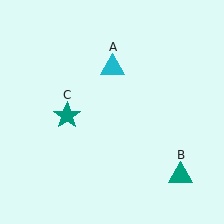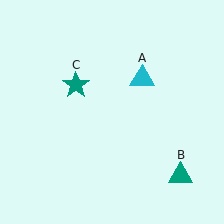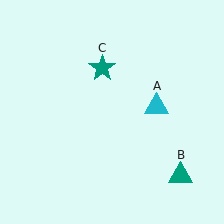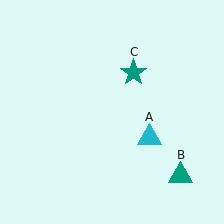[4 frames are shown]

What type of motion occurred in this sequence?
The cyan triangle (object A), teal star (object C) rotated clockwise around the center of the scene.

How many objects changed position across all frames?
2 objects changed position: cyan triangle (object A), teal star (object C).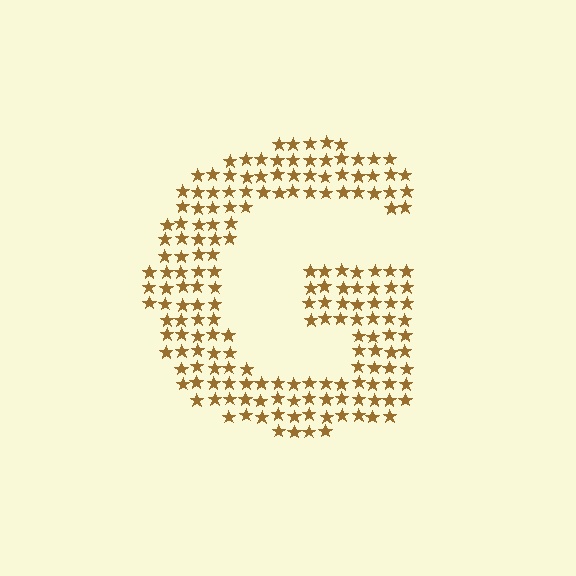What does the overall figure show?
The overall figure shows the letter G.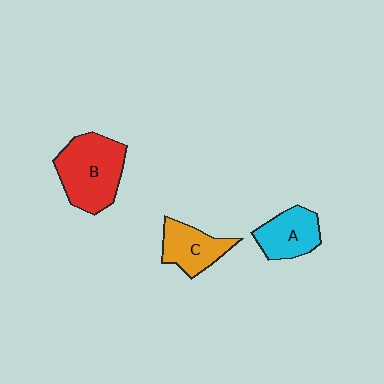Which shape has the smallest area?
Shape C (orange).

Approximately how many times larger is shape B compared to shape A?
Approximately 1.6 times.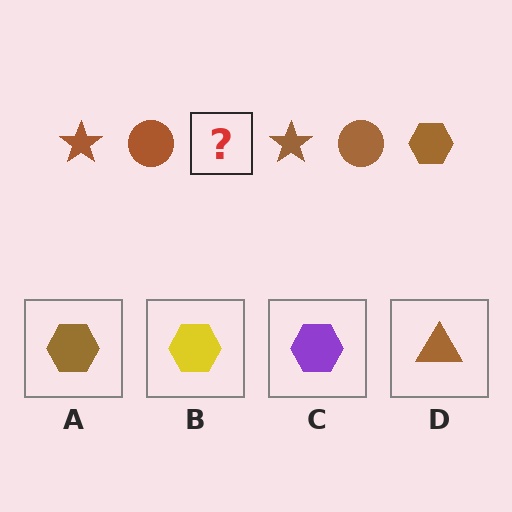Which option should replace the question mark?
Option A.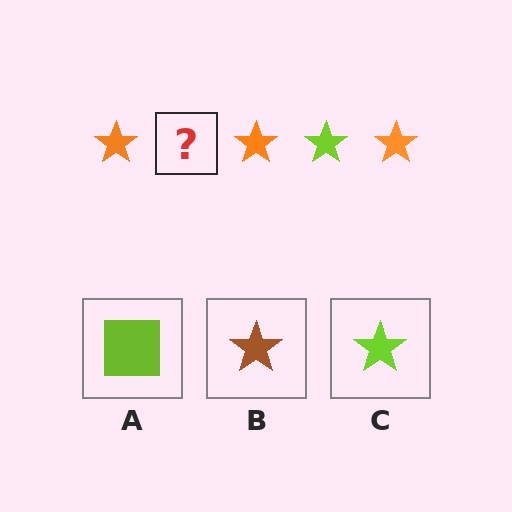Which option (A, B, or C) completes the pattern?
C.